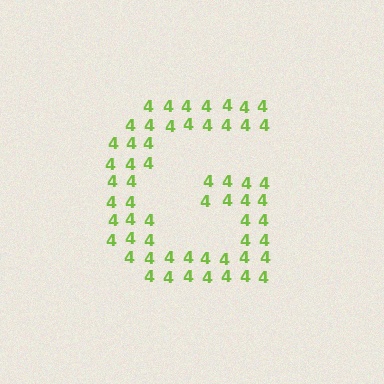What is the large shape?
The large shape is the letter G.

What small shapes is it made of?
It is made of small digit 4's.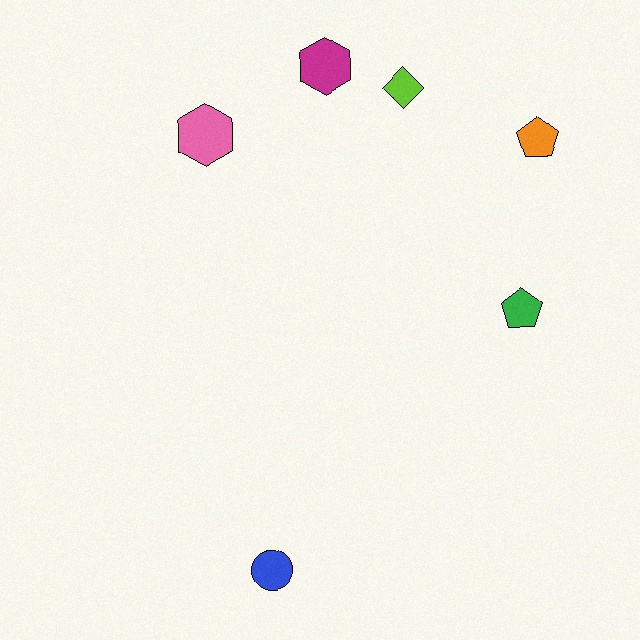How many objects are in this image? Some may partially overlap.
There are 6 objects.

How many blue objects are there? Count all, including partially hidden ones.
There is 1 blue object.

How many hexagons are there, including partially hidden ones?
There are 2 hexagons.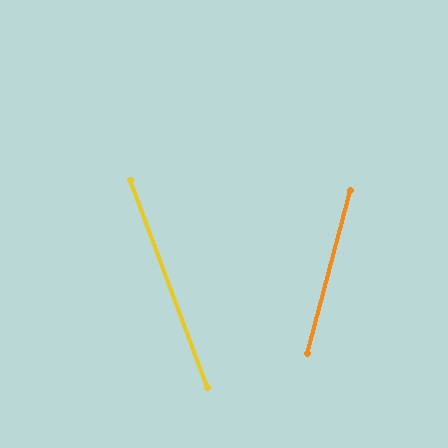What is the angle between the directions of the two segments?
Approximately 35 degrees.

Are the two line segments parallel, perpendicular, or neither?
Neither parallel nor perpendicular — they differ by about 35°.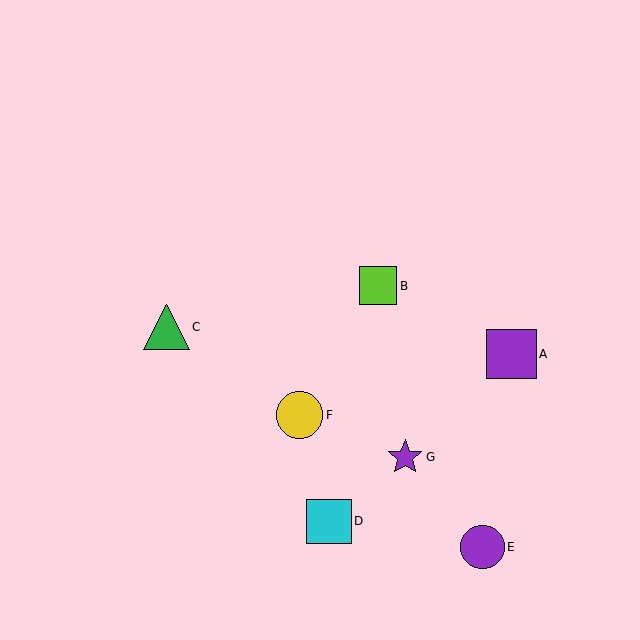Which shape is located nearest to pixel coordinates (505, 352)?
The purple square (labeled A) at (512, 354) is nearest to that location.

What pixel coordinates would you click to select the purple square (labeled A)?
Click at (512, 354) to select the purple square A.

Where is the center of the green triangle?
The center of the green triangle is at (166, 327).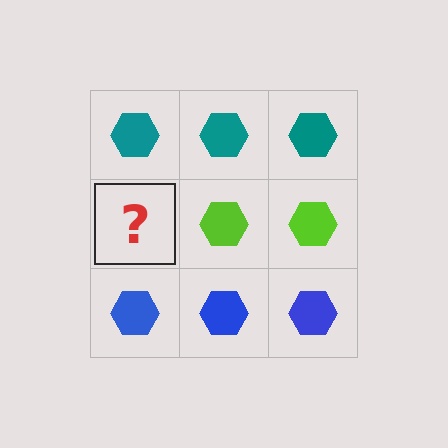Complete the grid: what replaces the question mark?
The question mark should be replaced with a lime hexagon.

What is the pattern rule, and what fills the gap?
The rule is that each row has a consistent color. The gap should be filled with a lime hexagon.